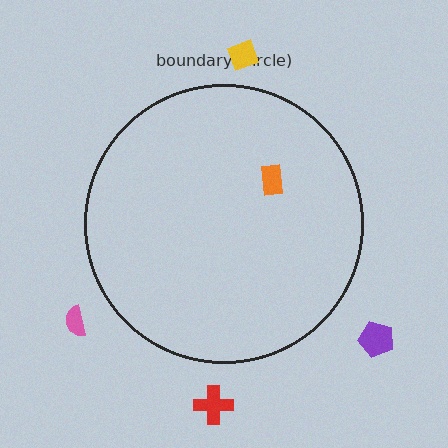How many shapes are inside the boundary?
1 inside, 4 outside.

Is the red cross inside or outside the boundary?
Outside.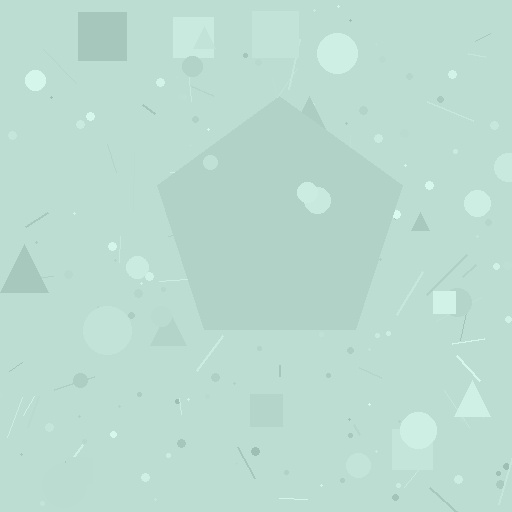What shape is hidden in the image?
A pentagon is hidden in the image.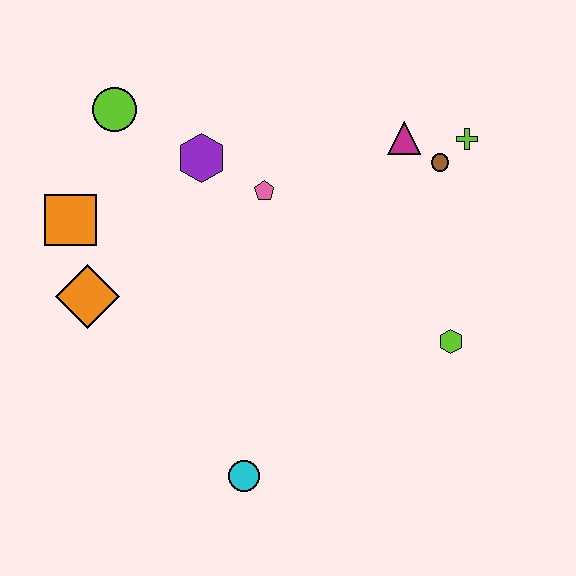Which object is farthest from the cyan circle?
The lime cross is farthest from the cyan circle.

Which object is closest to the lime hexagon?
The brown circle is closest to the lime hexagon.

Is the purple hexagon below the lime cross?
Yes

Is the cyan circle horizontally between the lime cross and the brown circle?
No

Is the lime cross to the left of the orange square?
No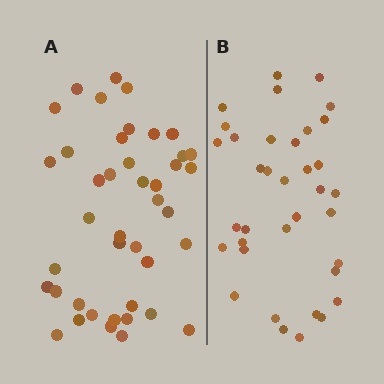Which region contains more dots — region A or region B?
Region A (the left region) has more dots.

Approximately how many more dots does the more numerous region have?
Region A has about 6 more dots than region B.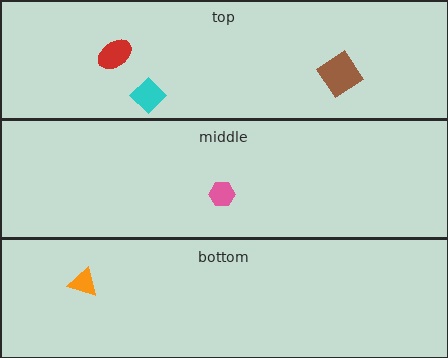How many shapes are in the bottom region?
1.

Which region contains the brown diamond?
The top region.